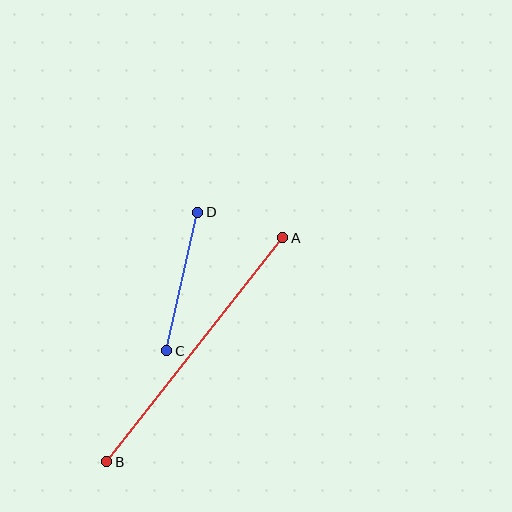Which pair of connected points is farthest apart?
Points A and B are farthest apart.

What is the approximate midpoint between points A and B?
The midpoint is at approximately (195, 350) pixels.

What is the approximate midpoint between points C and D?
The midpoint is at approximately (182, 282) pixels.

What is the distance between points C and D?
The distance is approximately 142 pixels.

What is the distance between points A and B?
The distance is approximately 285 pixels.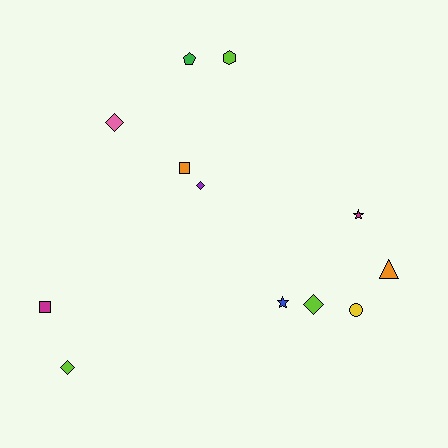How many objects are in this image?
There are 12 objects.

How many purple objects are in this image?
There is 1 purple object.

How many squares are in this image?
There are 2 squares.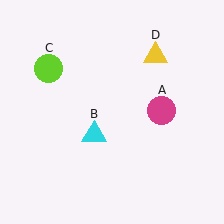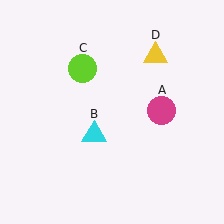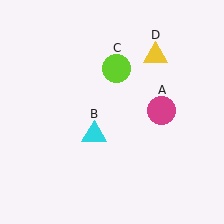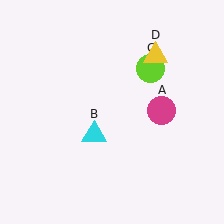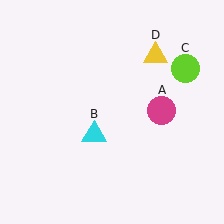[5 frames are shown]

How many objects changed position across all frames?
1 object changed position: lime circle (object C).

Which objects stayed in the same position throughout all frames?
Magenta circle (object A) and cyan triangle (object B) and yellow triangle (object D) remained stationary.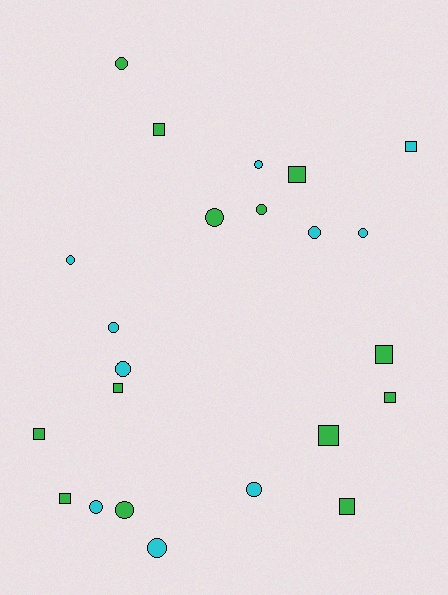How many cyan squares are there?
There is 1 cyan square.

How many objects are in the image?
There are 23 objects.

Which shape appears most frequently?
Circle, with 13 objects.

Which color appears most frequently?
Green, with 13 objects.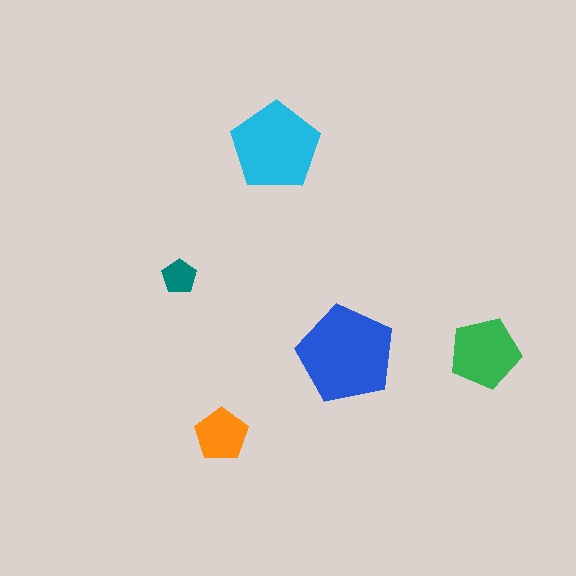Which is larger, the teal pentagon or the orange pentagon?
The orange one.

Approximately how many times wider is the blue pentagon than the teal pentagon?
About 3 times wider.